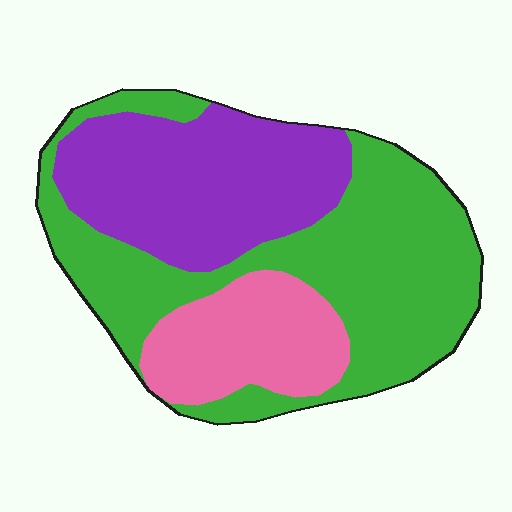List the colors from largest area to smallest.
From largest to smallest: green, purple, pink.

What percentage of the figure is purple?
Purple covers roughly 35% of the figure.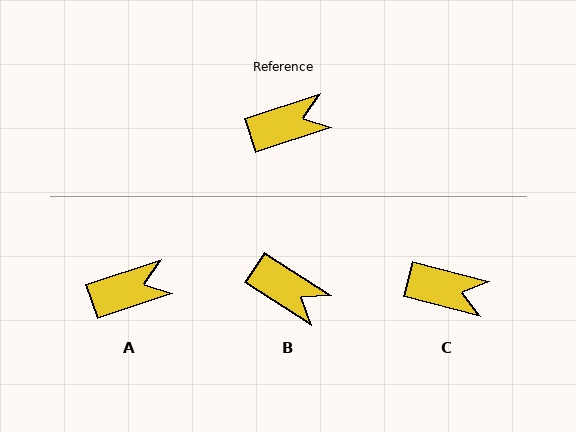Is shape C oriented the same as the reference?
No, it is off by about 32 degrees.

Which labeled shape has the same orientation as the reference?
A.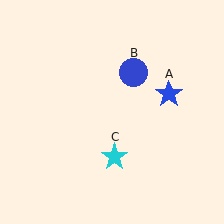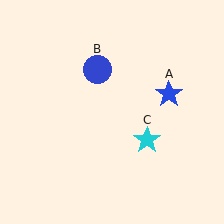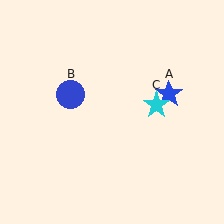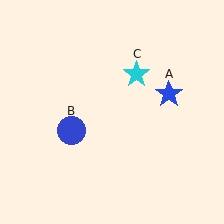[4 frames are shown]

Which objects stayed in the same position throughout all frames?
Blue star (object A) remained stationary.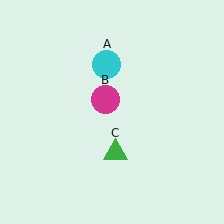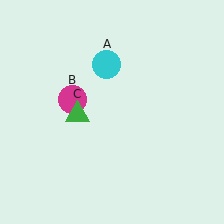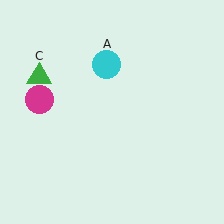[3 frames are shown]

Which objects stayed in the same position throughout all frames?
Cyan circle (object A) remained stationary.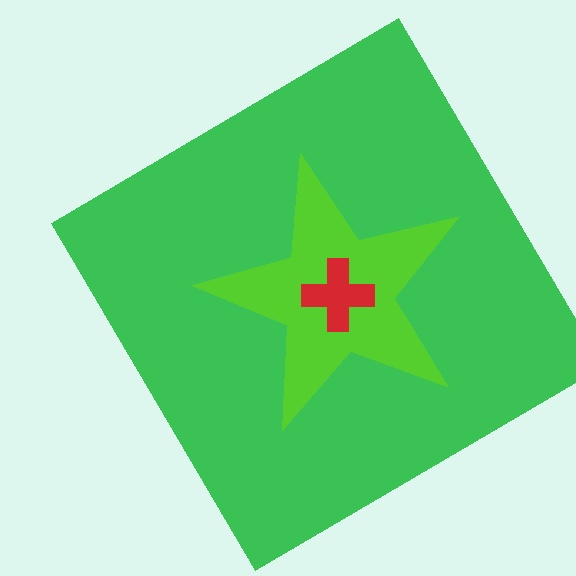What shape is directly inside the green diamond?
The lime star.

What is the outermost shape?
The green diamond.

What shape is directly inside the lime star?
The red cross.